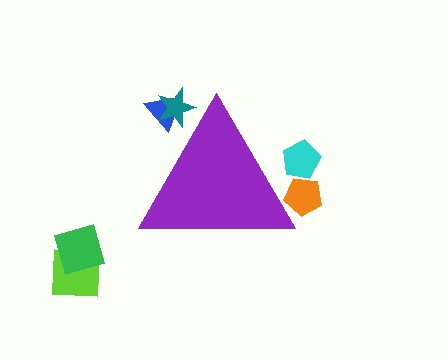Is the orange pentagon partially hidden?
Yes, the orange pentagon is partially hidden behind the purple triangle.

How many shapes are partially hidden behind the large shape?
4 shapes are partially hidden.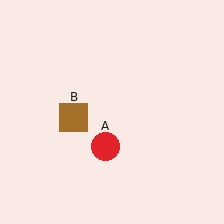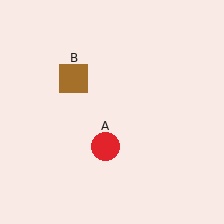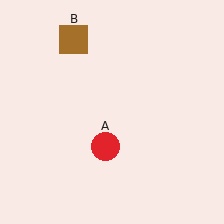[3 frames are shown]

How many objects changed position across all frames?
1 object changed position: brown square (object B).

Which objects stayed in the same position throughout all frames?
Red circle (object A) remained stationary.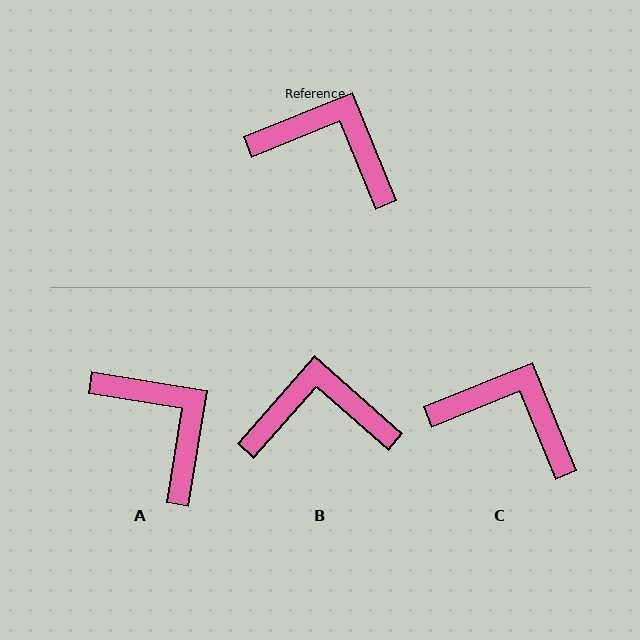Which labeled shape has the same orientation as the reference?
C.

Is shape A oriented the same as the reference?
No, it is off by about 32 degrees.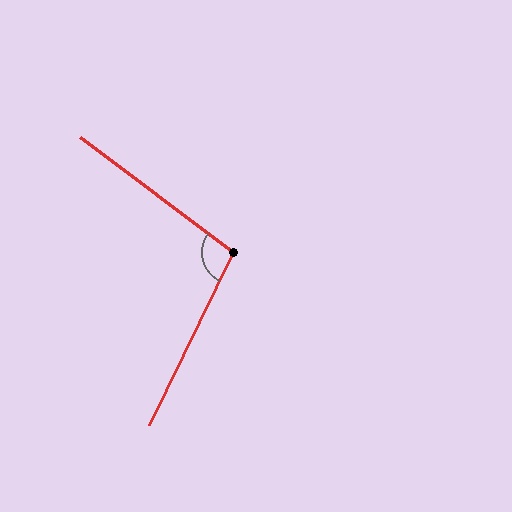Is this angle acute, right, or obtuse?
It is obtuse.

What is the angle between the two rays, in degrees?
Approximately 101 degrees.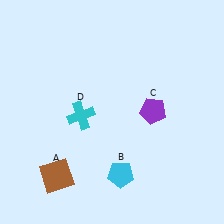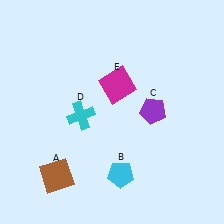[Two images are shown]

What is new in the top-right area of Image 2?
A magenta square (E) was added in the top-right area of Image 2.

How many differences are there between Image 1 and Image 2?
There is 1 difference between the two images.